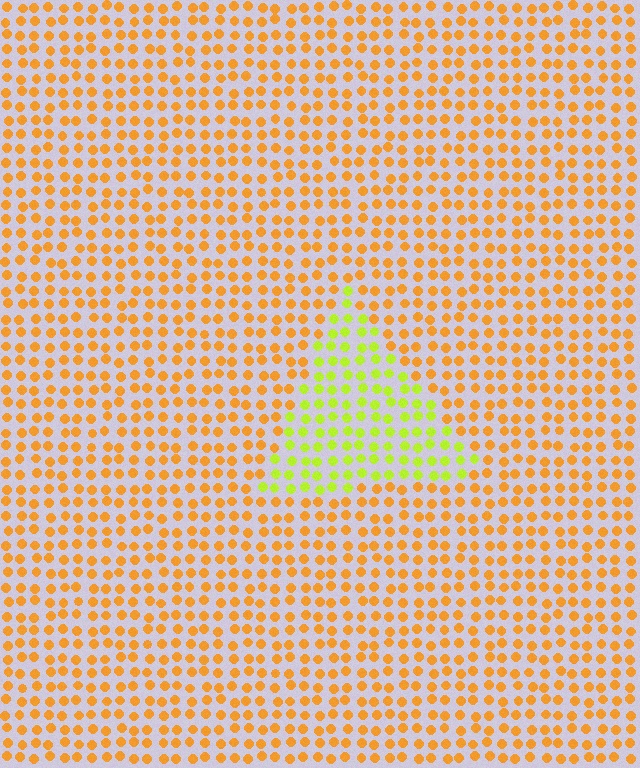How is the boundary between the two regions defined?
The boundary is defined purely by a slight shift in hue (about 46 degrees). Spacing, size, and orientation are identical on both sides.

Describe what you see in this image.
The image is filled with small orange elements in a uniform arrangement. A triangle-shaped region is visible where the elements are tinted to a slightly different hue, forming a subtle color boundary.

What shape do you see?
I see a triangle.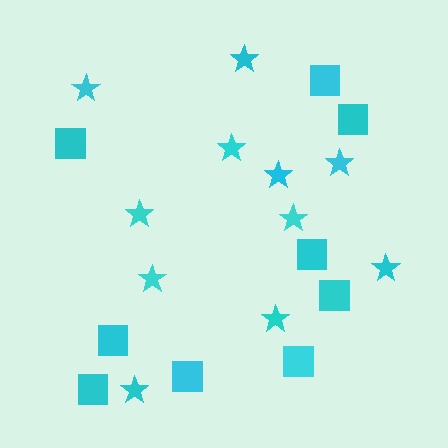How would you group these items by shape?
There are 2 groups: one group of squares (9) and one group of stars (11).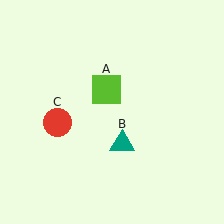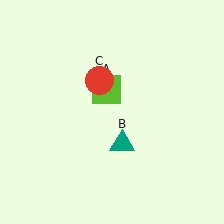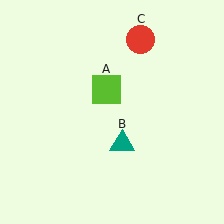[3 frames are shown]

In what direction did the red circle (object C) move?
The red circle (object C) moved up and to the right.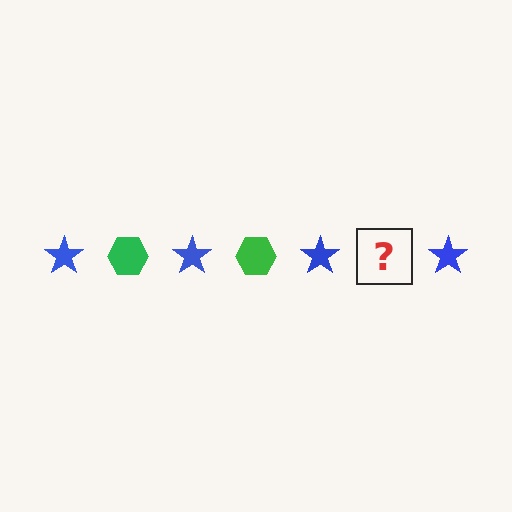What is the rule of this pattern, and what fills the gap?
The rule is that the pattern alternates between blue star and green hexagon. The gap should be filled with a green hexagon.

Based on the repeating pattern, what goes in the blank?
The blank should be a green hexagon.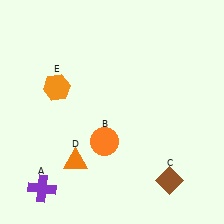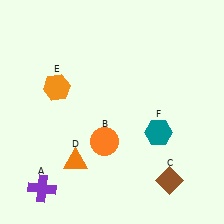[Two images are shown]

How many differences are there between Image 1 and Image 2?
There is 1 difference between the two images.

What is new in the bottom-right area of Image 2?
A teal hexagon (F) was added in the bottom-right area of Image 2.